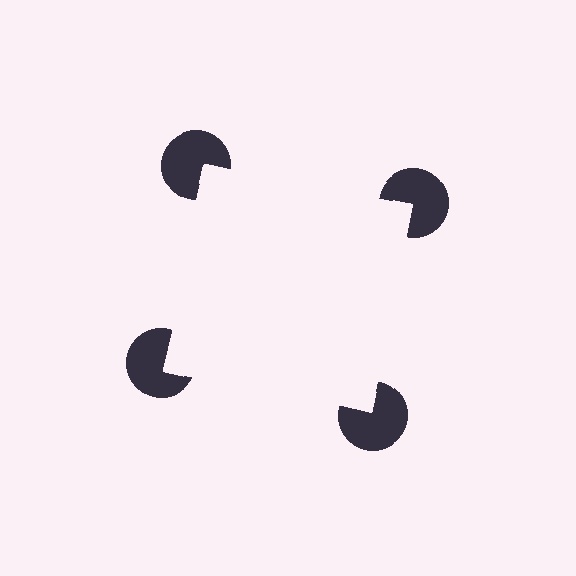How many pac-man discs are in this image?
There are 4 — one at each vertex of the illusory square.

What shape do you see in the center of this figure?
An illusory square — its edges are inferred from the aligned wedge cuts in the pac-man discs, not physically drawn.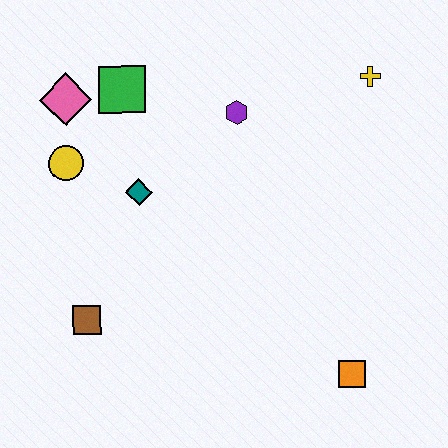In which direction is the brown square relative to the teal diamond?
The brown square is below the teal diamond.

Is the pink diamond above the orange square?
Yes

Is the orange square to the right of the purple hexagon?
Yes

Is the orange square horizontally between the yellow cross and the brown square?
Yes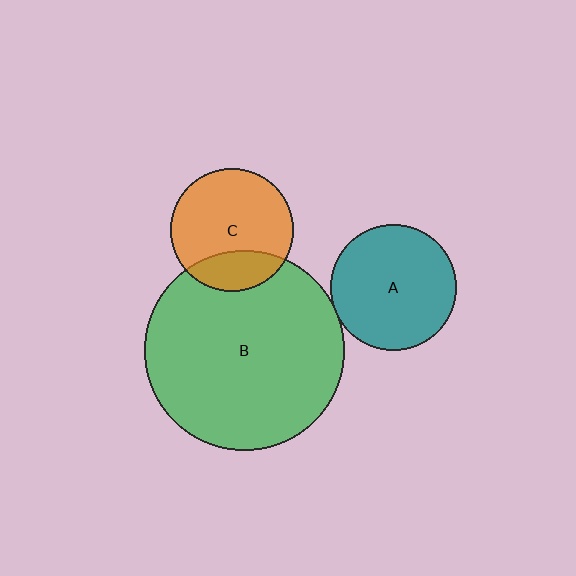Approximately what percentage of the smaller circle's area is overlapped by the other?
Approximately 25%.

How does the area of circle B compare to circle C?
Approximately 2.6 times.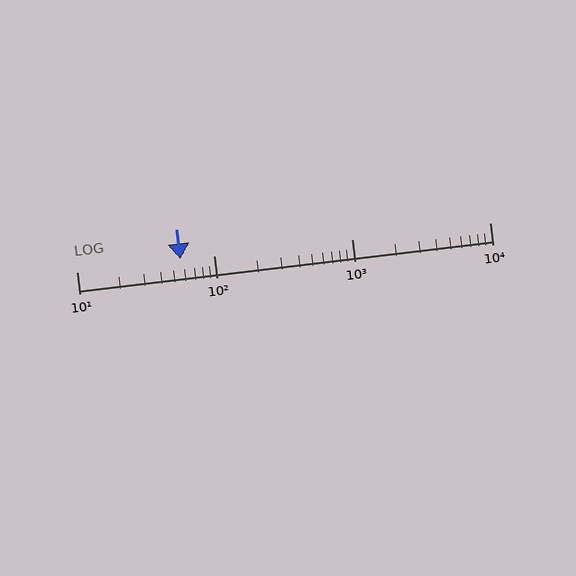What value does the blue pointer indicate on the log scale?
The pointer indicates approximately 57.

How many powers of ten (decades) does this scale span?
The scale spans 3 decades, from 10 to 10000.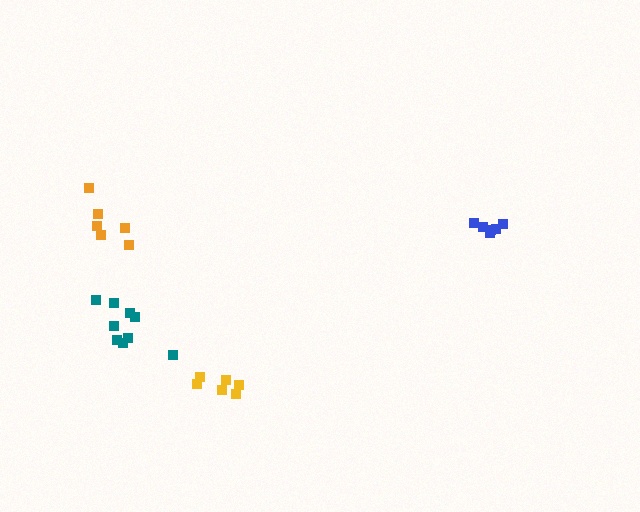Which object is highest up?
The orange cluster is topmost.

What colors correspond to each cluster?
The clusters are colored: blue, orange, yellow, teal.